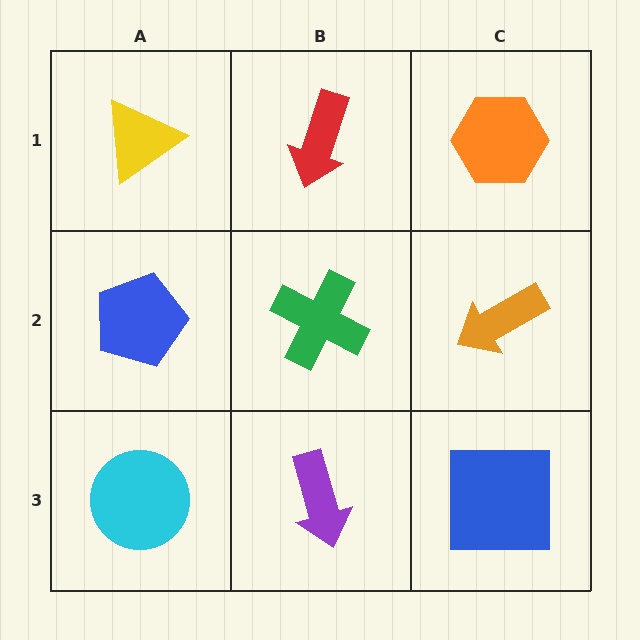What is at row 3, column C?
A blue square.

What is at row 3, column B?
A purple arrow.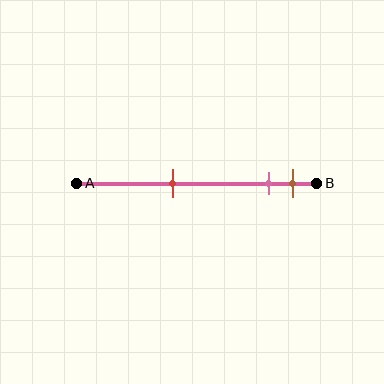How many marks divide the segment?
There are 3 marks dividing the segment.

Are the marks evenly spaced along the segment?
No, the marks are not evenly spaced.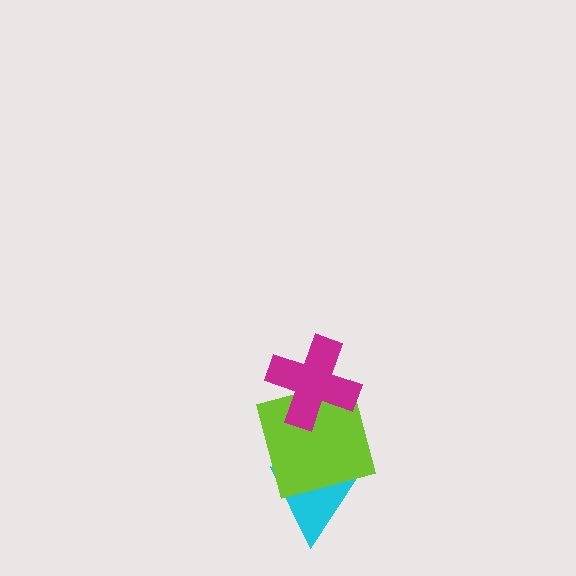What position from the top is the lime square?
The lime square is 2nd from the top.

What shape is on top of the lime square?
The magenta cross is on top of the lime square.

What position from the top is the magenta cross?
The magenta cross is 1st from the top.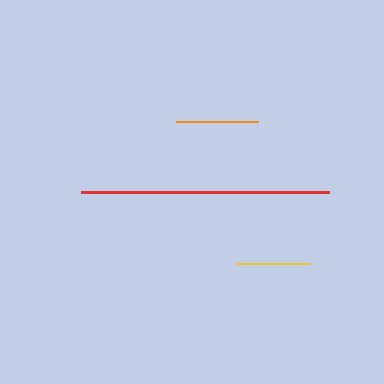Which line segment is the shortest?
The yellow line is the shortest at approximately 73 pixels.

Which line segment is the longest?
The red line is the longest at approximately 249 pixels.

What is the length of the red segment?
The red segment is approximately 249 pixels long.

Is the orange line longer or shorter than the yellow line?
The orange line is longer than the yellow line.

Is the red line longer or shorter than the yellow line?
The red line is longer than the yellow line.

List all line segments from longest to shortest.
From longest to shortest: red, orange, yellow.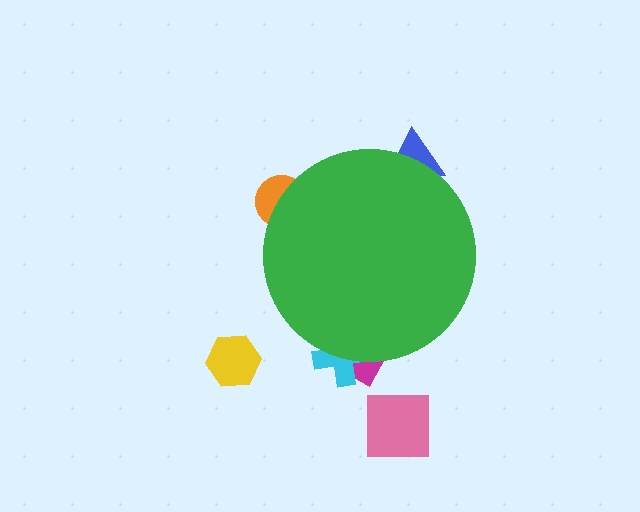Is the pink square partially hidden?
No, the pink square is fully visible.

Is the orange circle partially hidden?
Yes, the orange circle is partially hidden behind the green circle.